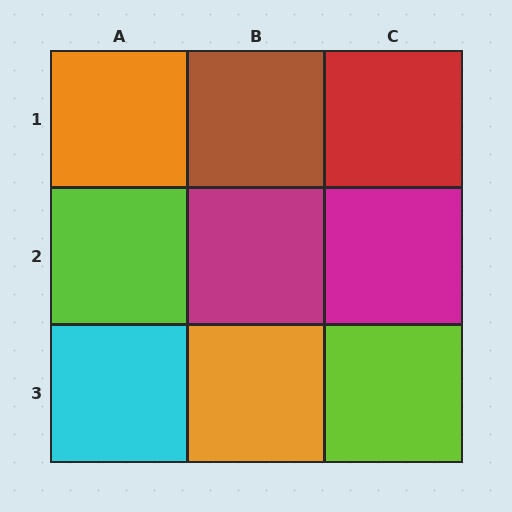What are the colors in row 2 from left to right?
Lime, magenta, magenta.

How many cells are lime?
2 cells are lime.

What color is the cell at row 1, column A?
Orange.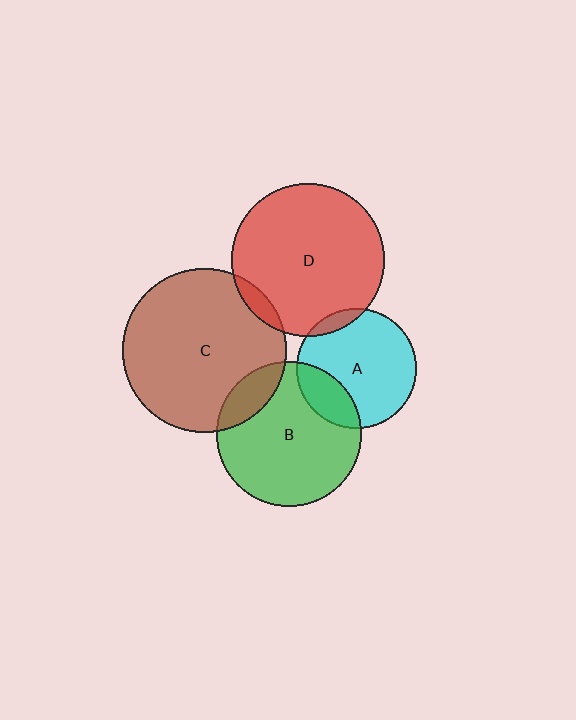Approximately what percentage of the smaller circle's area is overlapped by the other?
Approximately 20%.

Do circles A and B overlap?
Yes.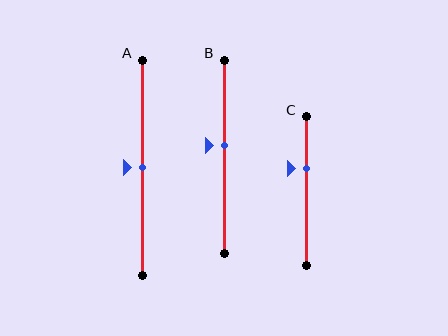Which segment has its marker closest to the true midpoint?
Segment A has its marker closest to the true midpoint.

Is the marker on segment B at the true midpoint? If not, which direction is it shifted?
No, the marker on segment B is shifted upward by about 6% of the segment length.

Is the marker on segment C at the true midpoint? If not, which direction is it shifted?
No, the marker on segment C is shifted upward by about 15% of the segment length.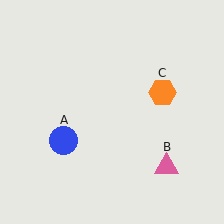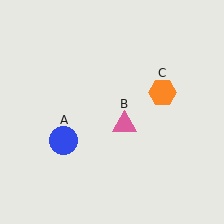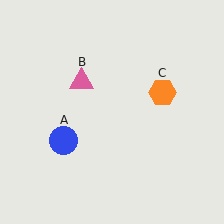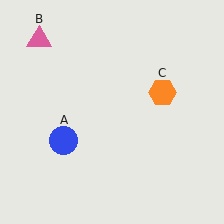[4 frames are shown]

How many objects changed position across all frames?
1 object changed position: pink triangle (object B).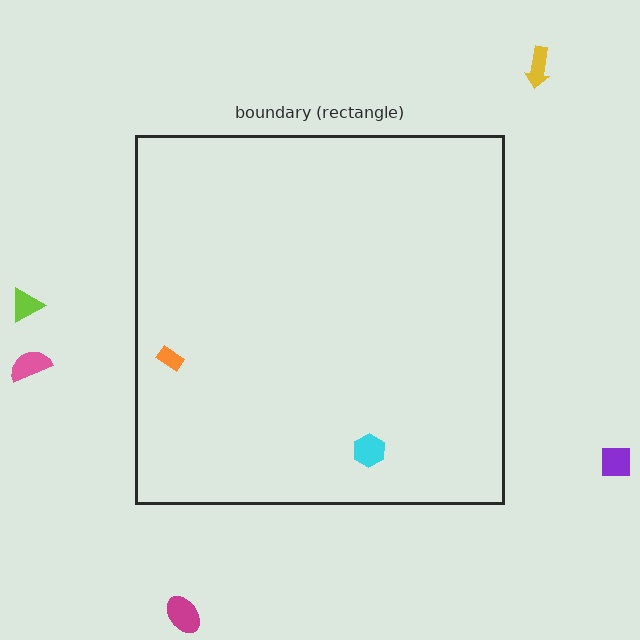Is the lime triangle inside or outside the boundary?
Outside.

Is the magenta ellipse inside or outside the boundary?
Outside.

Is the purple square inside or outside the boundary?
Outside.